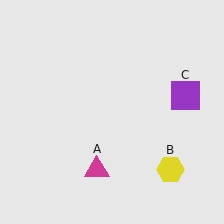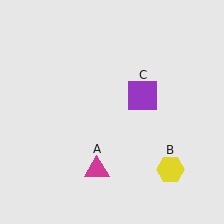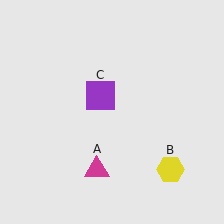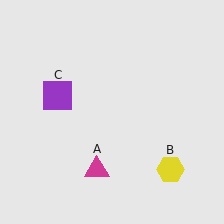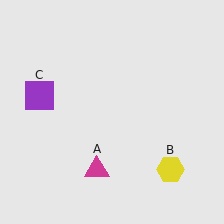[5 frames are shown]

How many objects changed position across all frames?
1 object changed position: purple square (object C).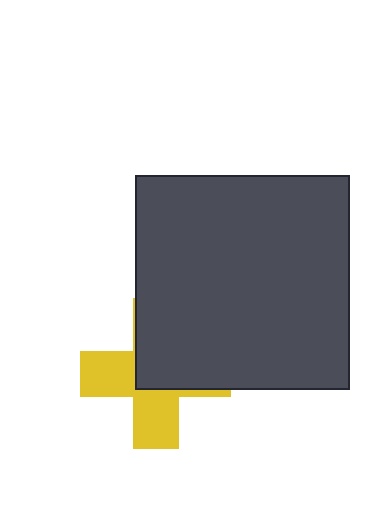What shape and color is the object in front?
The object in front is a dark gray square.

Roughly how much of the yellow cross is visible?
About half of it is visible (roughly 49%).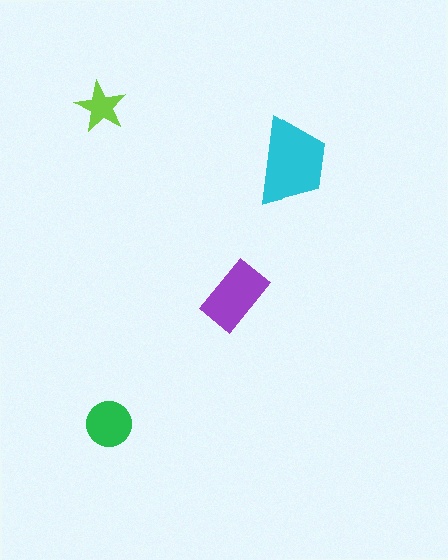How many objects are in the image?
There are 4 objects in the image.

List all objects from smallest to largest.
The lime star, the green circle, the purple rectangle, the cyan trapezoid.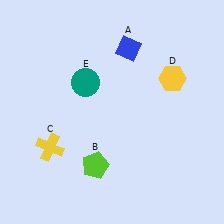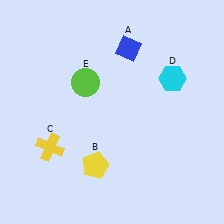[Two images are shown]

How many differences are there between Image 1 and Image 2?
There are 3 differences between the two images.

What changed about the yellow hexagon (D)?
In Image 1, D is yellow. In Image 2, it changed to cyan.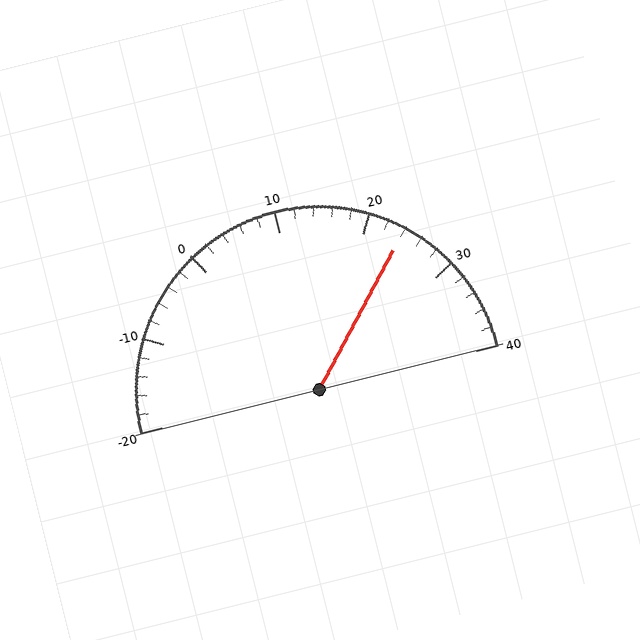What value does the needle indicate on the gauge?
The needle indicates approximately 24.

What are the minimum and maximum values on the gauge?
The gauge ranges from -20 to 40.